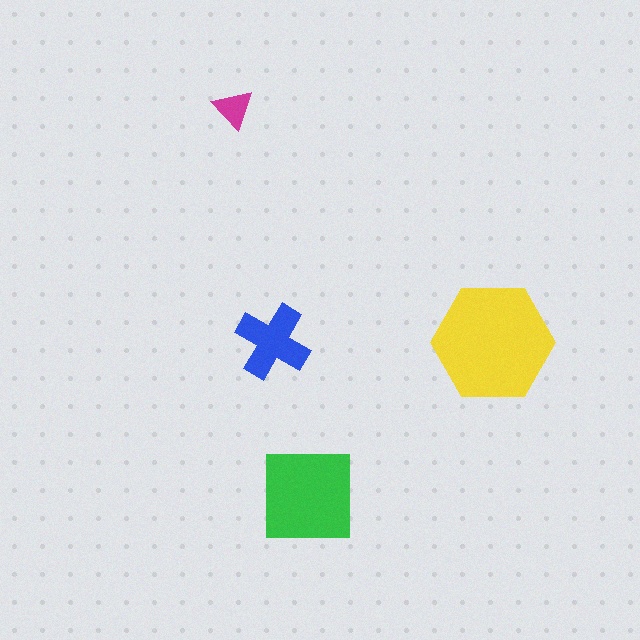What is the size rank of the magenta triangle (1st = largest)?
4th.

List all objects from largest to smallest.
The yellow hexagon, the green square, the blue cross, the magenta triangle.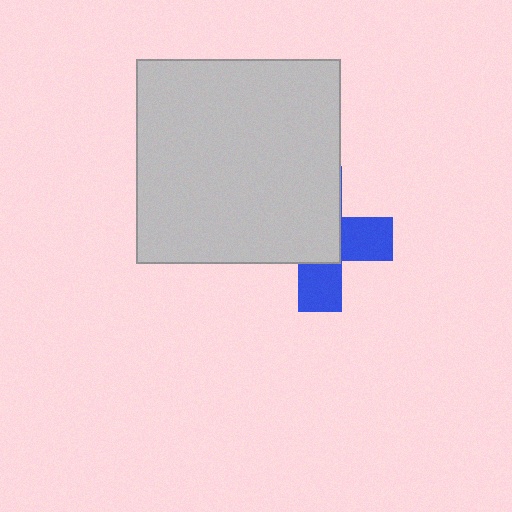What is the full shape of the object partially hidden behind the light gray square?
The partially hidden object is a blue cross.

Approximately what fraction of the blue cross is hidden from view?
Roughly 60% of the blue cross is hidden behind the light gray square.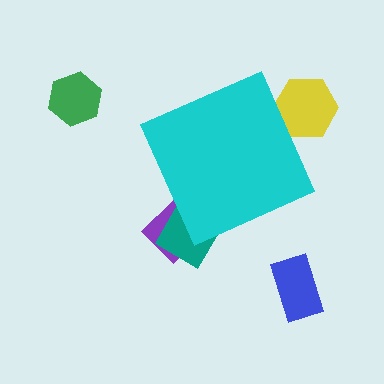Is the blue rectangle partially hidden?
No, the blue rectangle is fully visible.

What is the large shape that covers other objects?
A cyan diamond.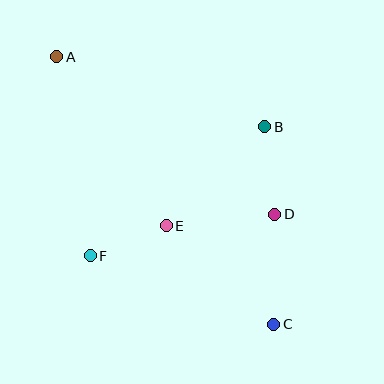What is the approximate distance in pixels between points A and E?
The distance between A and E is approximately 202 pixels.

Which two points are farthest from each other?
Points A and C are farthest from each other.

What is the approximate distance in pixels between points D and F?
The distance between D and F is approximately 189 pixels.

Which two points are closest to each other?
Points E and F are closest to each other.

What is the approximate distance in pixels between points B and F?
The distance between B and F is approximately 217 pixels.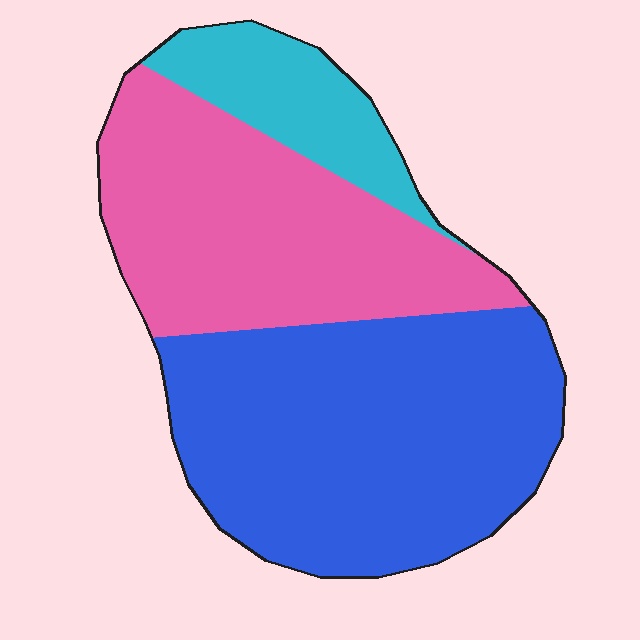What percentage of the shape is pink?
Pink covers 37% of the shape.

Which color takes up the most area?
Blue, at roughly 50%.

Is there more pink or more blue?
Blue.